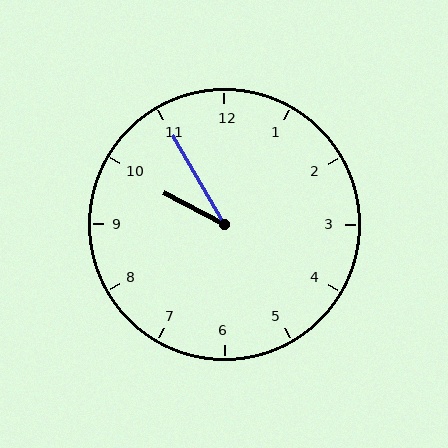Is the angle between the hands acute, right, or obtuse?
It is acute.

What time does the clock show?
9:55.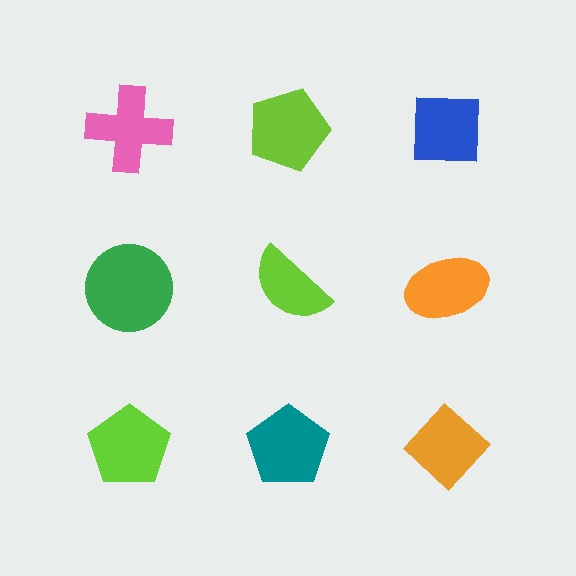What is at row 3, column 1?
A lime pentagon.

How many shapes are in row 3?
3 shapes.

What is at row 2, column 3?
An orange ellipse.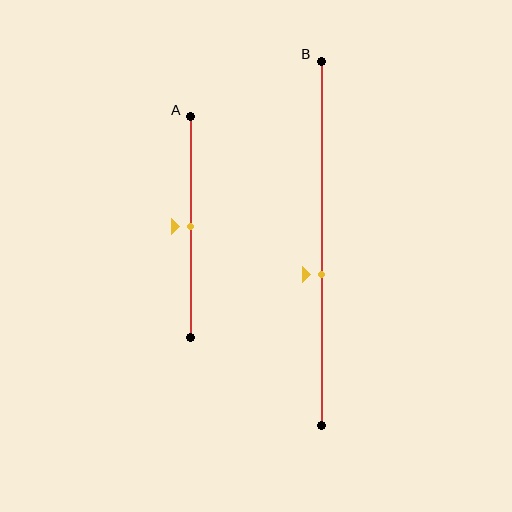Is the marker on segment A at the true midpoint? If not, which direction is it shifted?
Yes, the marker on segment A is at the true midpoint.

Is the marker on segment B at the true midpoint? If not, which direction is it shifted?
No, the marker on segment B is shifted downward by about 9% of the segment length.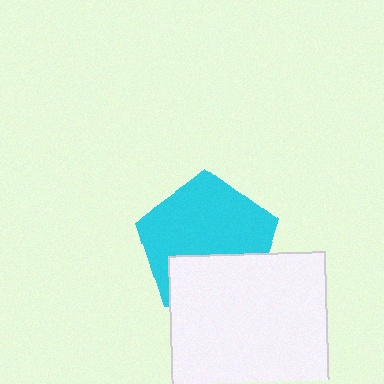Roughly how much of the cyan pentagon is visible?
Most of it is visible (roughly 66%).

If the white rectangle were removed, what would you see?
You would see the complete cyan pentagon.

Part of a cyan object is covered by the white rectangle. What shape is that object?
It is a pentagon.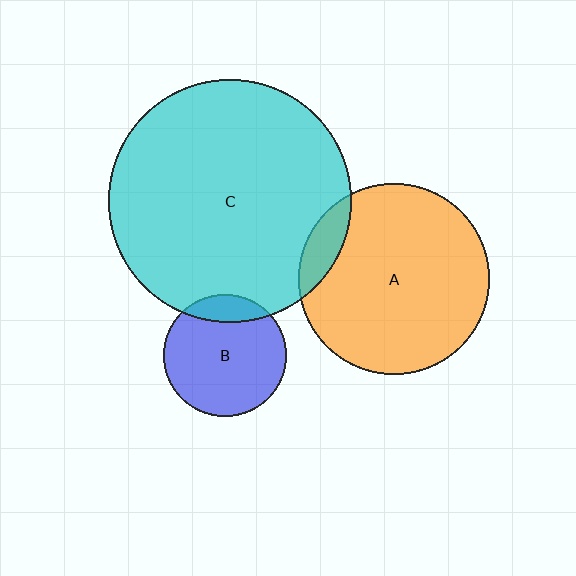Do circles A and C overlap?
Yes.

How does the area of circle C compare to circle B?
Approximately 3.9 times.